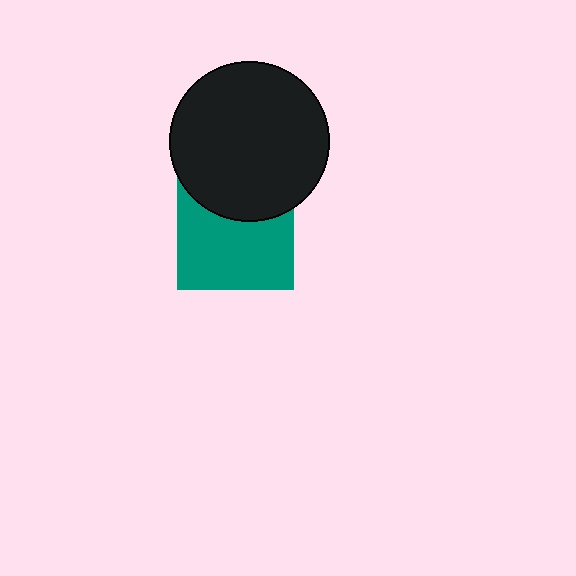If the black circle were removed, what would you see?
You would see the complete teal square.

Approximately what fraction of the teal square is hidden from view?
Roughly 34% of the teal square is hidden behind the black circle.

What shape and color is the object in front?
The object in front is a black circle.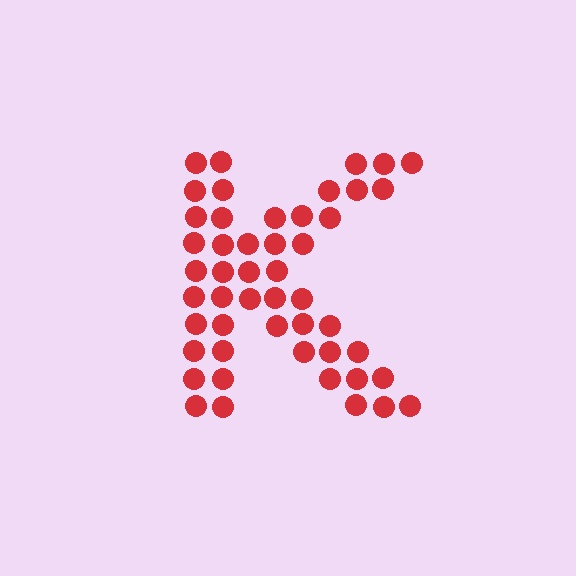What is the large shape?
The large shape is the letter K.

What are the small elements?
The small elements are circles.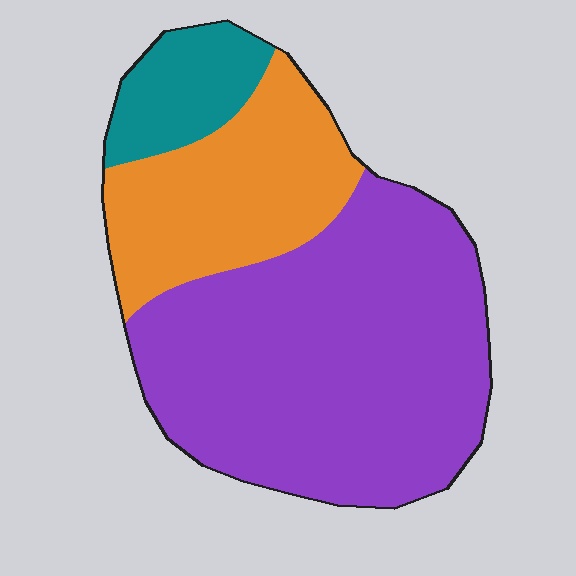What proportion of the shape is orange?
Orange covers 27% of the shape.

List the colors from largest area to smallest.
From largest to smallest: purple, orange, teal.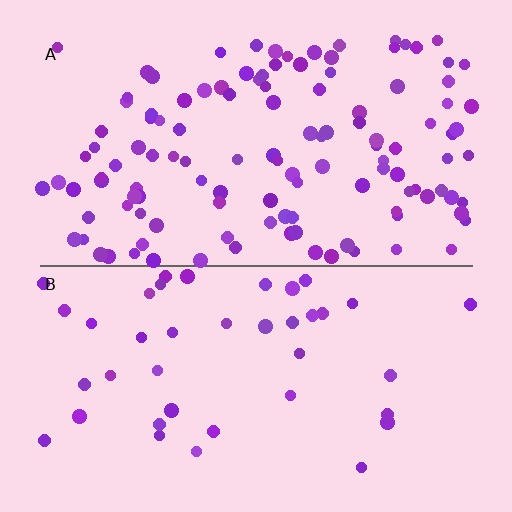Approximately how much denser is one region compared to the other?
Approximately 3.1× — region A over region B.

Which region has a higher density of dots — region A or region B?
A (the top).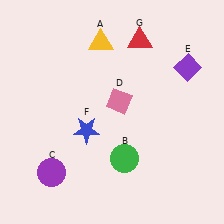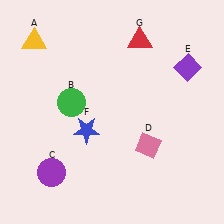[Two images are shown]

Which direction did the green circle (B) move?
The green circle (B) moved up.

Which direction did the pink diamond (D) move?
The pink diamond (D) moved down.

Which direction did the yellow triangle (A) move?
The yellow triangle (A) moved left.